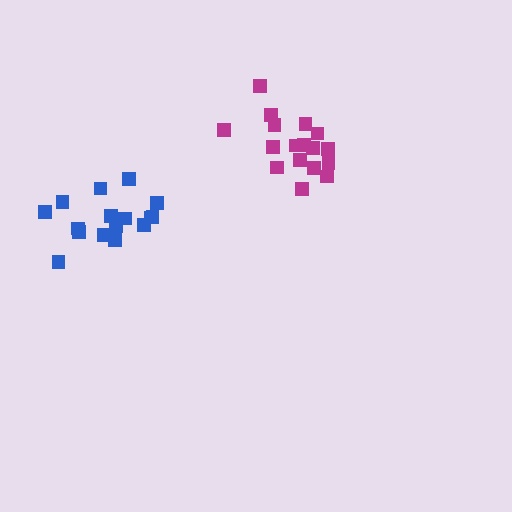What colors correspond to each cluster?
The clusters are colored: blue, magenta.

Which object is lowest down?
The blue cluster is bottommost.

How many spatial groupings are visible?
There are 2 spatial groupings.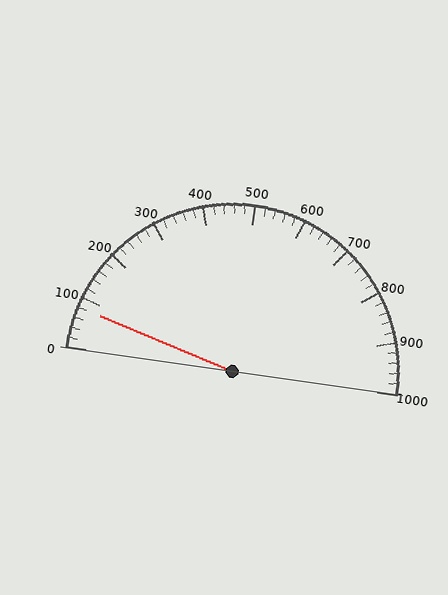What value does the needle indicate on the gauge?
The needle indicates approximately 80.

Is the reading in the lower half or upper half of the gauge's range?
The reading is in the lower half of the range (0 to 1000).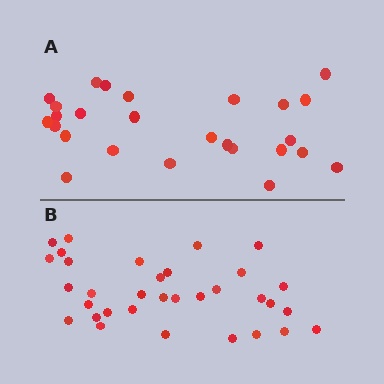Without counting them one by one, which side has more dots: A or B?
Region B (the bottom region) has more dots.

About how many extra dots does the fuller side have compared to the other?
Region B has roughly 8 or so more dots than region A.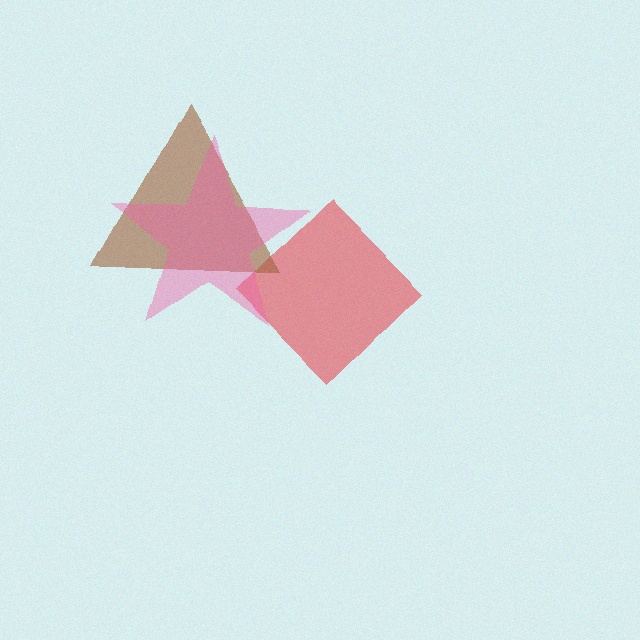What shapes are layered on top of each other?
The layered shapes are: a red diamond, a brown triangle, a pink star.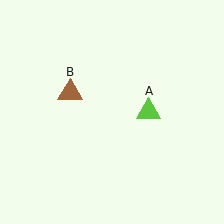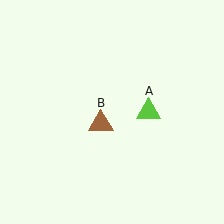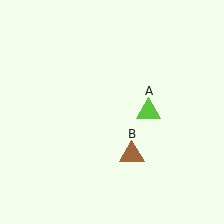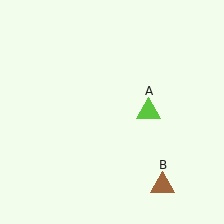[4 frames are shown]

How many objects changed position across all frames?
1 object changed position: brown triangle (object B).